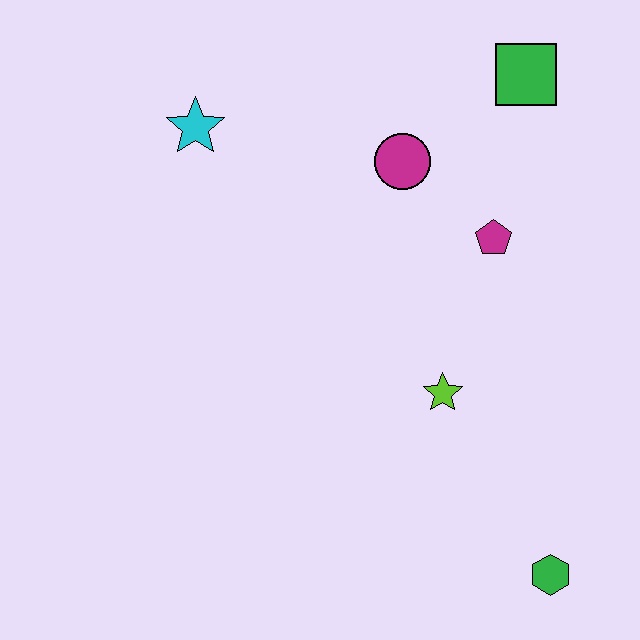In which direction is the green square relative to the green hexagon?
The green square is above the green hexagon.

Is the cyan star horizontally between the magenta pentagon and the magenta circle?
No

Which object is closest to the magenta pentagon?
The magenta circle is closest to the magenta pentagon.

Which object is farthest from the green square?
The green hexagon is farthest from the green square.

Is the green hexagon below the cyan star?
Yes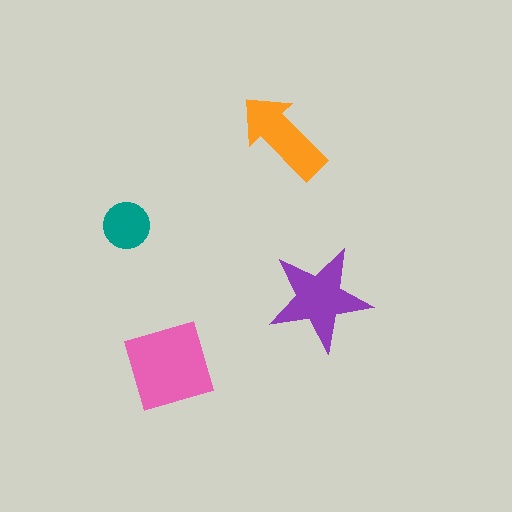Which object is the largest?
The pink square.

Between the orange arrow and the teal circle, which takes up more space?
The orange arrow.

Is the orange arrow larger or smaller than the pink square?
Smaller.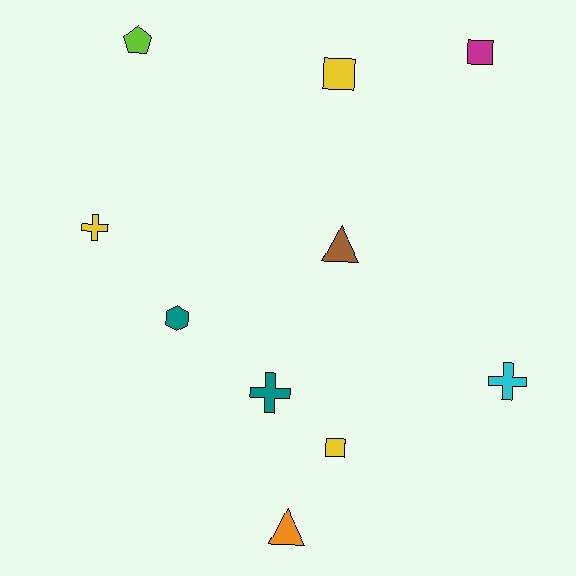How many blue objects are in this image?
There are no blue objects.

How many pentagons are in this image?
There is 1 pentagon.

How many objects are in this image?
There are 10 objects.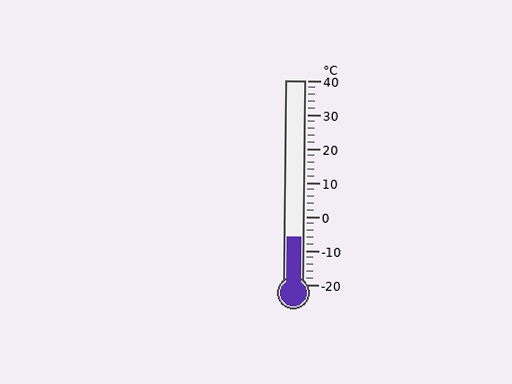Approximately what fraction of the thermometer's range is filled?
The thermometer is filled to approximately 25% of its range.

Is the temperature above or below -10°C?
The temperature is above -10°C.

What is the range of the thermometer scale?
The thermometer scale ranges from -20°C to 40°C.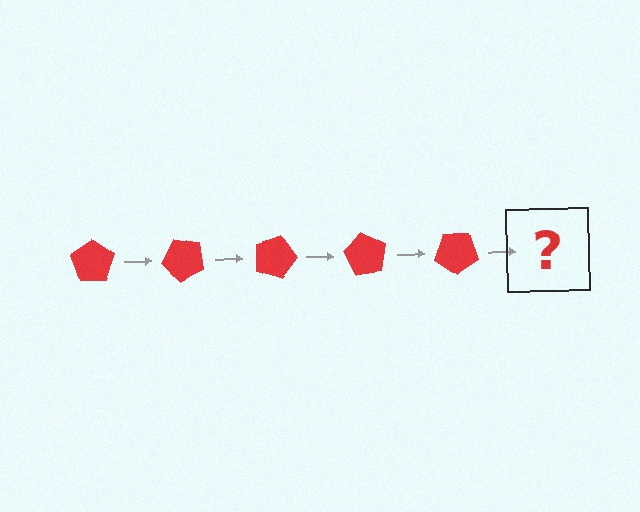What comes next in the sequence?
The next element should be a red pentagon rotated 225 degrees.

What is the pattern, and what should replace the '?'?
The pattern is that the pentagon rotates 45 degrees each step. The '?' should be a red pentagon rotated 225 degrees.